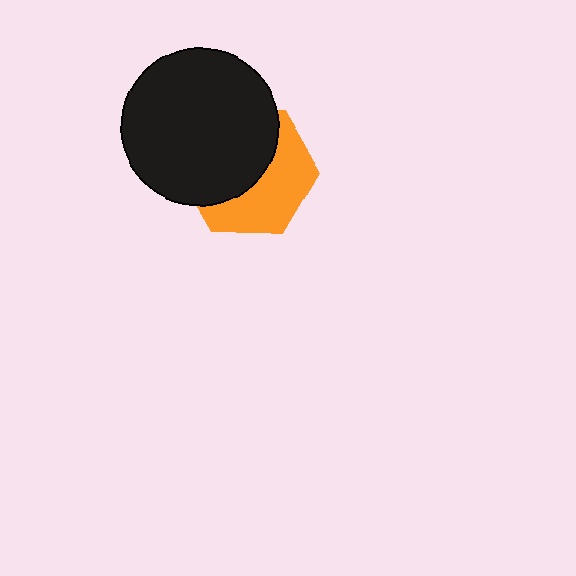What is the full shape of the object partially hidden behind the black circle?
The partially hidden object is an orange hexagon.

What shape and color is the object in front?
The object in front is a black circle.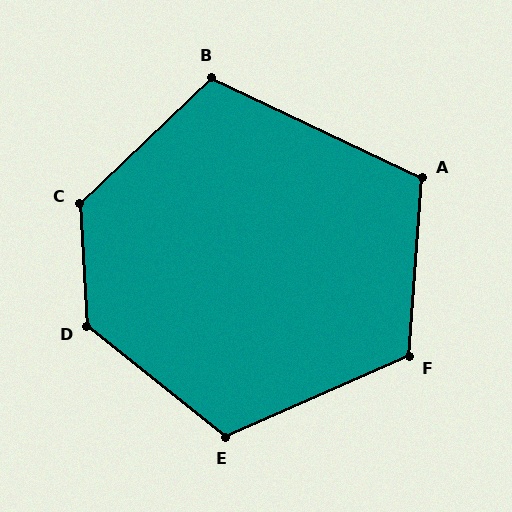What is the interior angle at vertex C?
Approximately 131 degrees (obtuse).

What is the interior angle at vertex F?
Approximately 118 degrees (obtuse).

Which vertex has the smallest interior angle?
B, at approximately 111 degrees.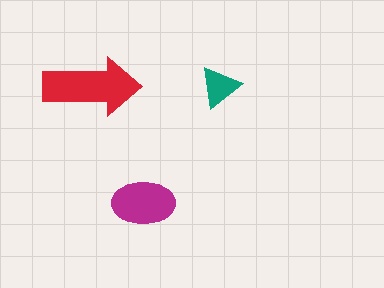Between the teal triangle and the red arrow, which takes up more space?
The red arrow.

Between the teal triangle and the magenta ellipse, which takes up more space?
The magenta ellipse.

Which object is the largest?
The red arrow.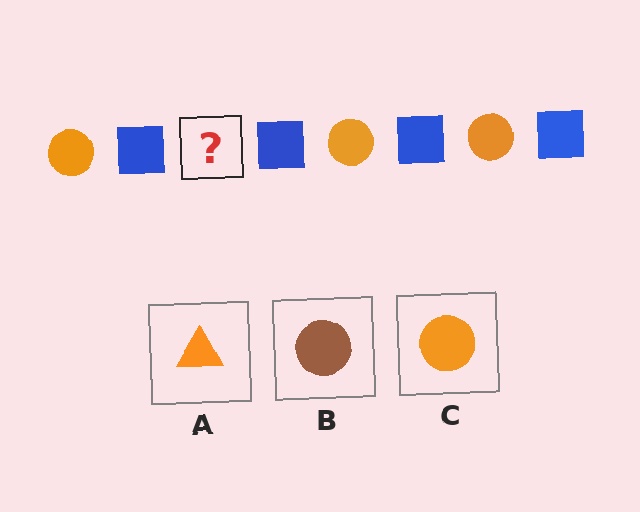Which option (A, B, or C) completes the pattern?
C.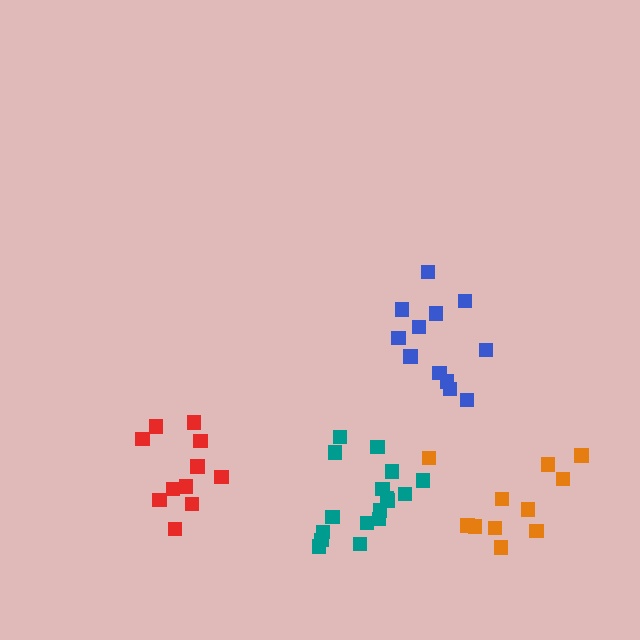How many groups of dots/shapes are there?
There are 4 groups.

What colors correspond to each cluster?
The clusters are colored: red, blue, orange, teal.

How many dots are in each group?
Group 1: 11 dots, Group 2: 12 dots, Group 3: 11 dots, Group 4: 17 dots (51 total).